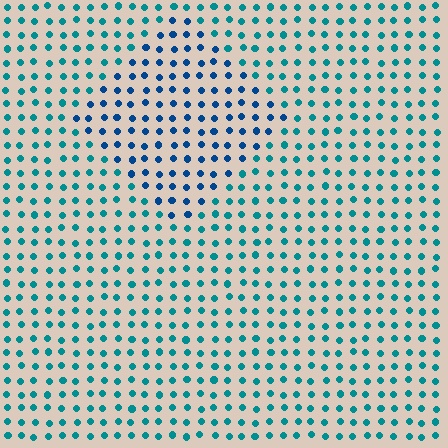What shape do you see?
I see a diamond.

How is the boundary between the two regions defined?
The boundary is defined purely by a slight shift in hue (about 31 degrees). Spacing, size, and orientation are identical on both sides.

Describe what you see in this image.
The image is filled with small teal elements in a uniform arrangement. A diamond-shaped region is visible where the elements are tinted to a slightly different hue, forming a subtle color boundary.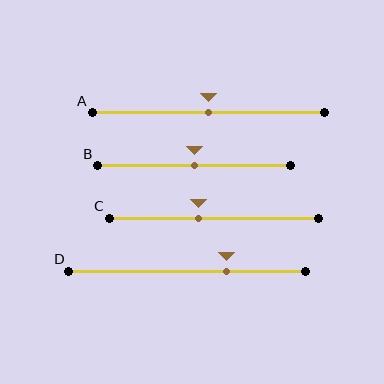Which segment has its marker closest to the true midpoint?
Segment A has its marker closest to the true midpoint.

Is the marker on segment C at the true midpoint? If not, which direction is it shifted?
No, the marker on segment C is shifted to the left by about 7% of the segment length.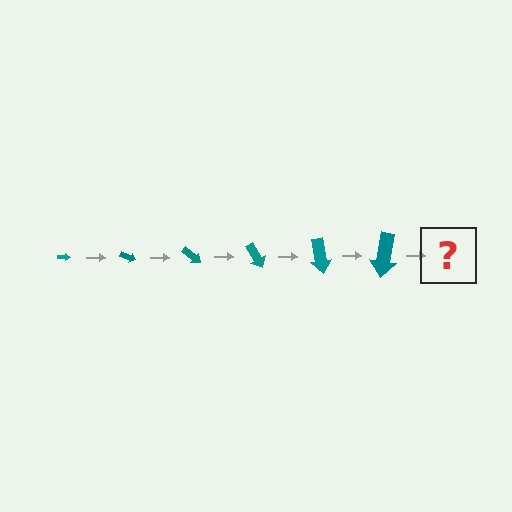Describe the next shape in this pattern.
It should be an arrow, larger than the previous one and rotated 120 degrees from the start.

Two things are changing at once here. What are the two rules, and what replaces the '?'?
The two rules are that the arrow grows larger each step and it rotates 20 degrees each step. The '?' should be an arrow, larger than the previous one and rotated 120 degrees from the start.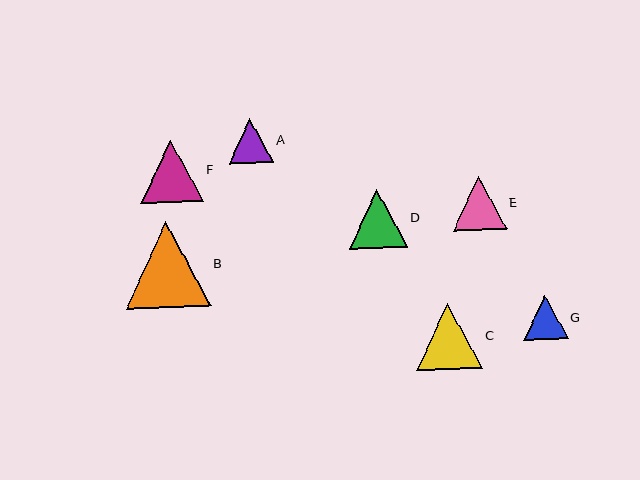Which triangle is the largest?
Triangle B is the largest with a size of approximately 85 pixels.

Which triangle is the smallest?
Triangle G is the smallest with a size of approximately 45 pixels.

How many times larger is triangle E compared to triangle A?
Triangle E is approximately 1.2 times the size of triangle A.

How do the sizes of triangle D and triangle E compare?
Triangle D and triangle E are approximately the same size.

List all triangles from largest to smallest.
From largest to smallest: B, C, F, D, E, A, G.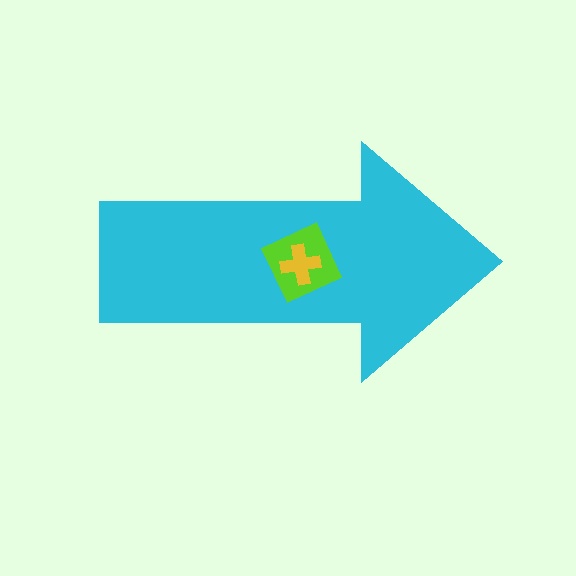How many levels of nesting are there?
3.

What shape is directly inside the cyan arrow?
The lime diamond.